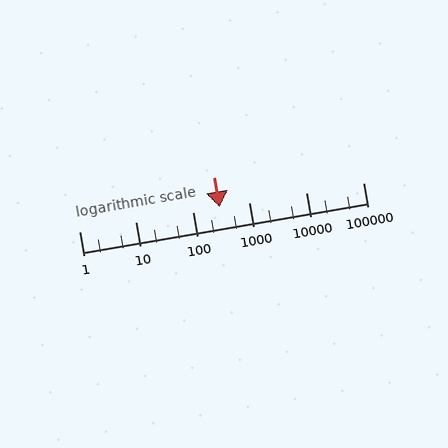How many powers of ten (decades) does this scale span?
The scale spans 5 decades, from 1 to 100000.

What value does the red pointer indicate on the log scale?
The pointer indicates approximately 300.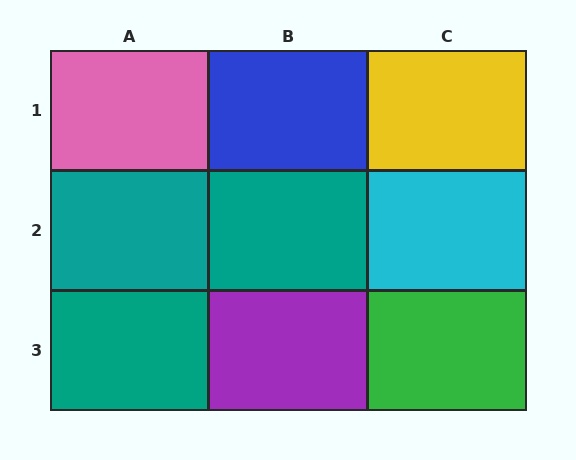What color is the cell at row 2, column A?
Teal.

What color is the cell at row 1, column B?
Blue.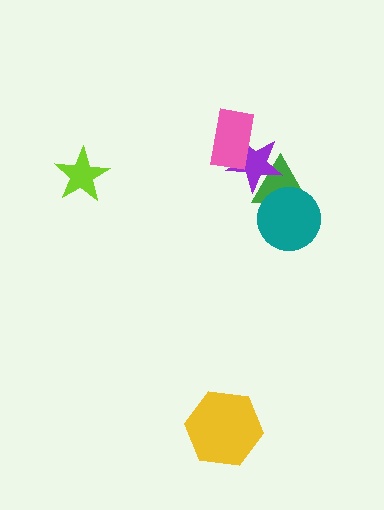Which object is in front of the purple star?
The pink rectangle is in front of the purple star.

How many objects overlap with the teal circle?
1 object overlaps with the teal circle.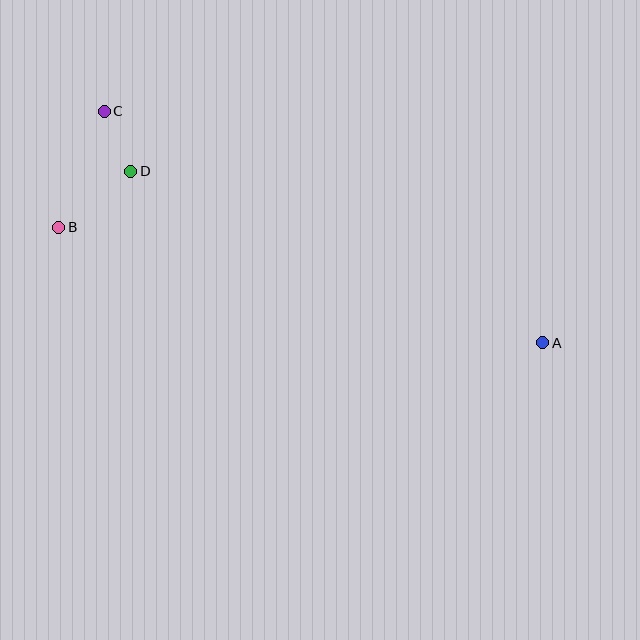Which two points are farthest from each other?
Points A and B are farthest from each other.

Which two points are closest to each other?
Points C and D are closest to each other.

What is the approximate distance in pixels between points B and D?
The distance between B and D is approximately 91 pixels.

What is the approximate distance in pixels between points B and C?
The distance between B and C is approximately 124 pixels.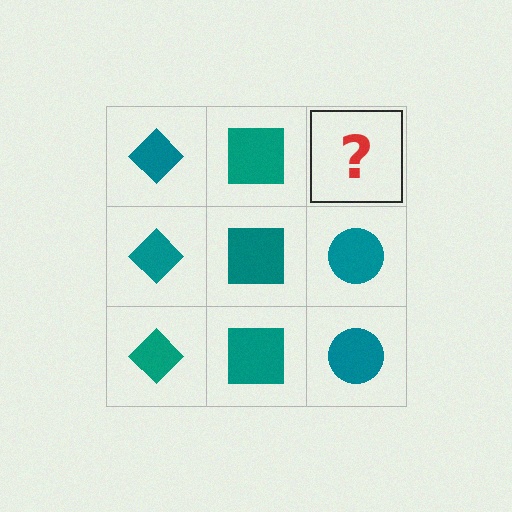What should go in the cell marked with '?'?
The missing cell should contain a teal circle.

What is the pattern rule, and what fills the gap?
The rule is that each column has a consistent shape. The gap should be filled with a teal circle.